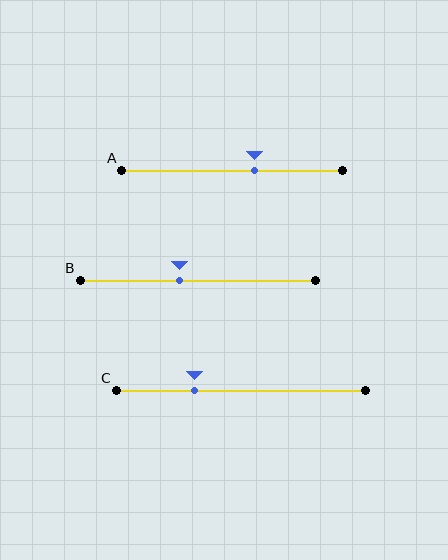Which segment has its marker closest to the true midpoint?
Segment B has its marker closest to the true midpoint.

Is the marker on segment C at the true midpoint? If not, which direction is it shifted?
No, the marker on segment C is shifted to the left by about 19% of the segment length.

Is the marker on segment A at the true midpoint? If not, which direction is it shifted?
No, the marker on segment A is shifted to the right by about 10% of the segment length.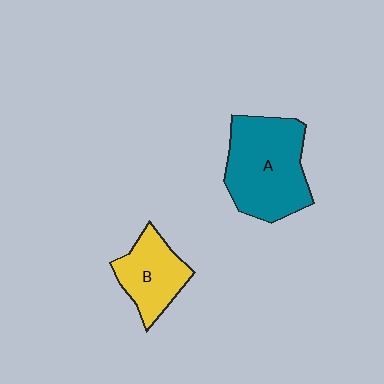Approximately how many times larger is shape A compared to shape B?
Approximately 1.7 times.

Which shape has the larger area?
Shape A (teal).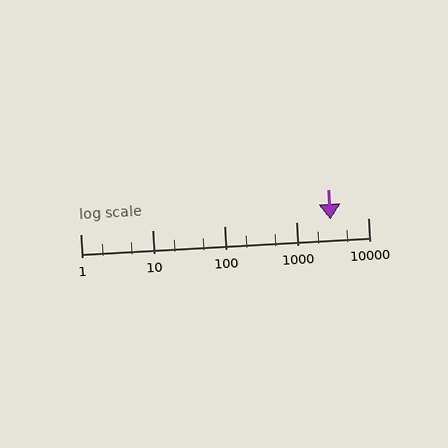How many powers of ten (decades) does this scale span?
The scale spans 4 decades, from 1 to 10000.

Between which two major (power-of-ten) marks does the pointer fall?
The pointer is between 1000 and 10000.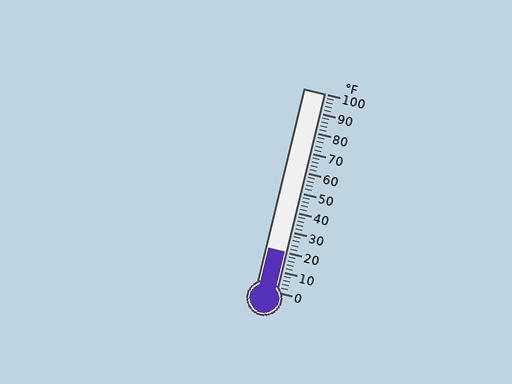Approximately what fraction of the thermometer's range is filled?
The thermometer is filled to approximately 20% of its range.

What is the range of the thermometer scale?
The thermometer scale ranges from 0°F to 100°F.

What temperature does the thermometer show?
The thermometer shows approximately 20°F.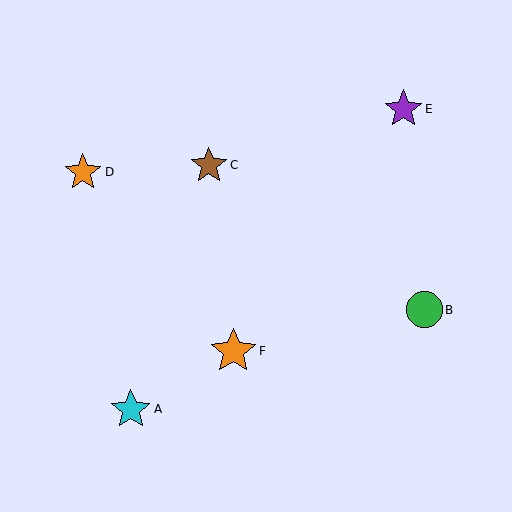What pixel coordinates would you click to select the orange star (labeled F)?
Click at (233, 351) to select the orange star F.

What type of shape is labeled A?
Shape A is a cyan star.